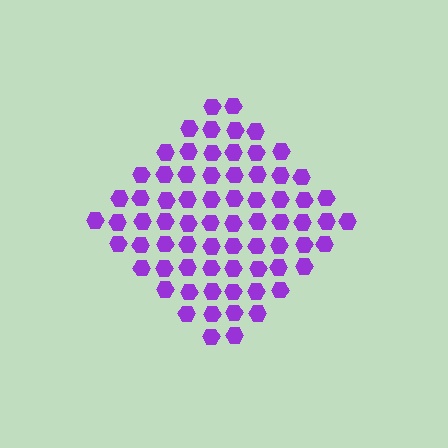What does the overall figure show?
The overall figure shows a diamond.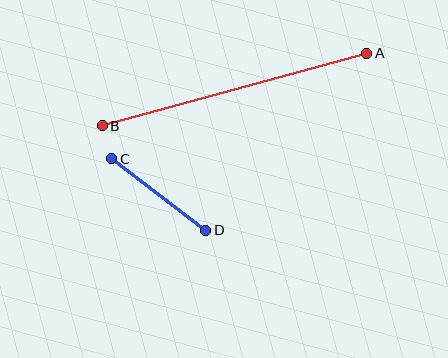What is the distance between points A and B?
The distance is approximately 274 pixels.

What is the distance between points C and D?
The distance is approximately 118 pixels.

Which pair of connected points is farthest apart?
Points A and B are farthest apart.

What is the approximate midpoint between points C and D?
The midpoint is at approximately (159, 195) pixels.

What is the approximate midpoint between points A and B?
The midpoint is at approximately (234, 90) pixels.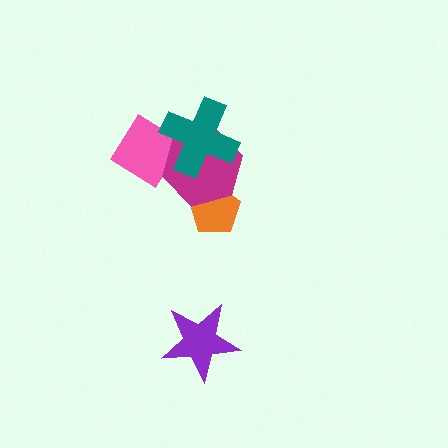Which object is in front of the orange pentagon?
The magenta hexagon is in front of the orange pentagon.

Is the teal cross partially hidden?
No, no other shape covers it.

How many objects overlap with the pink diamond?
2 objects overlap with the pink diamond.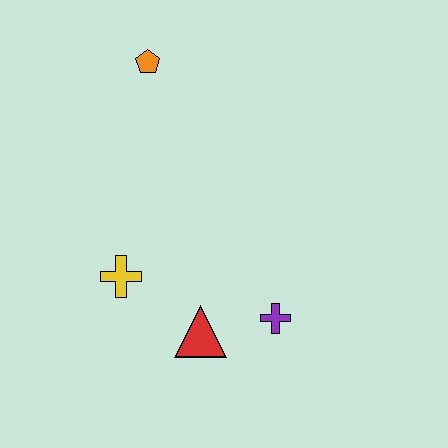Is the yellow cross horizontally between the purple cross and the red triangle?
No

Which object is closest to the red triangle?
The purple cross is closest to the red triangle.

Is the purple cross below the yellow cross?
Yes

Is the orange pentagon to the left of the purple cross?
Yes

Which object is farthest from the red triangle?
The orange pentagon is farthest from the red triangle.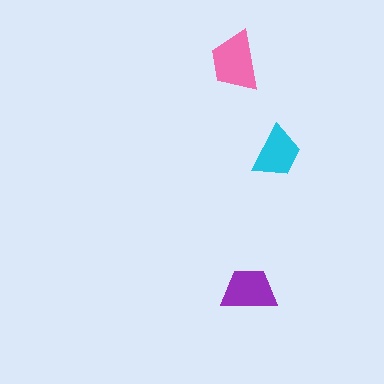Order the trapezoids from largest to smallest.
the pink one, the purple one, the cyan one.